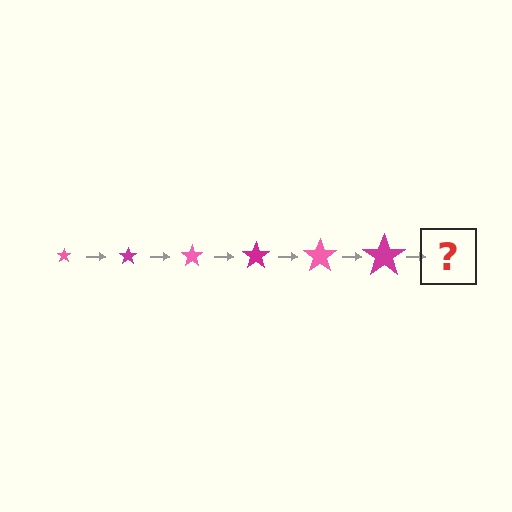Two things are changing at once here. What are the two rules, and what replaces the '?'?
The two rules are that the star grows larger each step and the color cycles through pink and magenta. The '?' should be a pink star, larger than the previous one.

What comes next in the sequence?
The next element should be a pink star, larger than the previous one.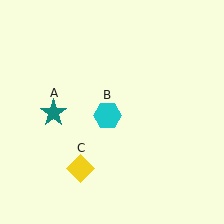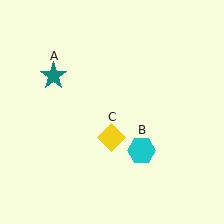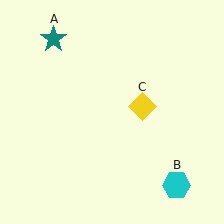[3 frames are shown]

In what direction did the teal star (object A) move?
The teal star (object A) moved up.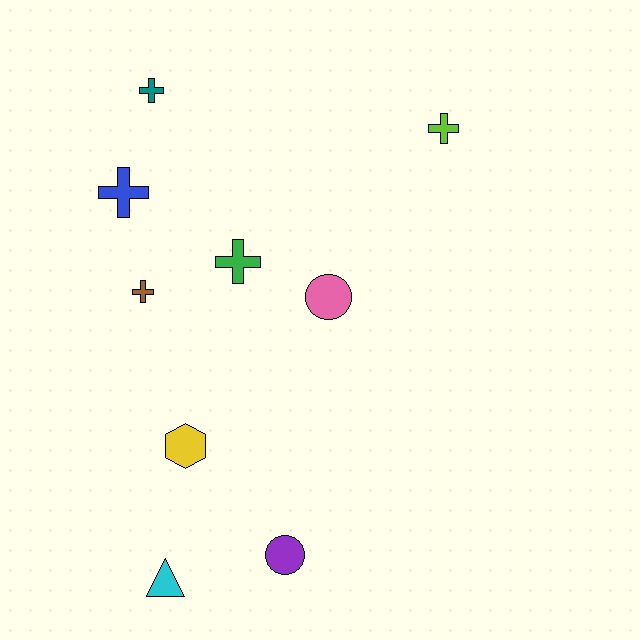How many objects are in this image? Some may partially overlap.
There are 9 objects.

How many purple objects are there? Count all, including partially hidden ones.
There is 1 purple object.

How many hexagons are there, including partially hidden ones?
There is 1 hexagon.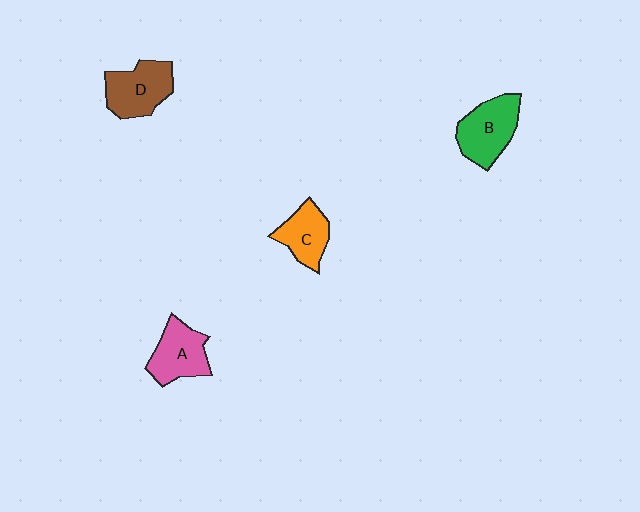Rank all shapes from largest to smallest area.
From largest to smallest: B (green), D (brown), A (pink), C (orange).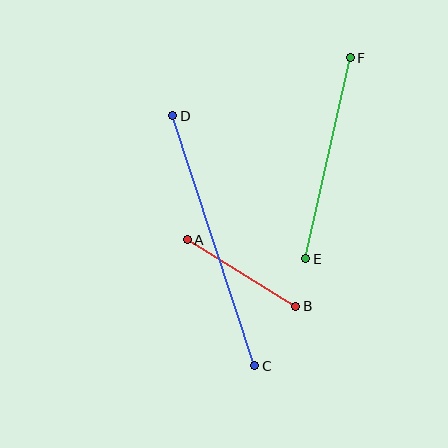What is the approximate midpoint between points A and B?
The midpoint is at approximately (242, 273) pixels.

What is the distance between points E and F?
The distance is approximately 205 pixels.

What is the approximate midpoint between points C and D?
The midpoint is at approximately (214, 241) pixels.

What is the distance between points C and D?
The distance is approximately 263 pixels.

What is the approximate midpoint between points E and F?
The midpoint is at approximately (328, 158) pixels.